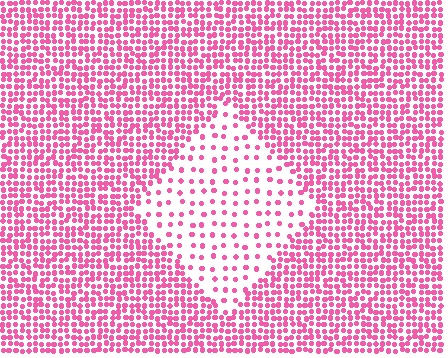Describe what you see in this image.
The image contains small pink elements arranged at two different densities. A diamond-shaped region is visible where the elements are less densely packed than the surrounding area.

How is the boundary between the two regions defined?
The boundary is defined by a change in element density (approximately 2.9x ratio). All elements are the same color, size, and shape.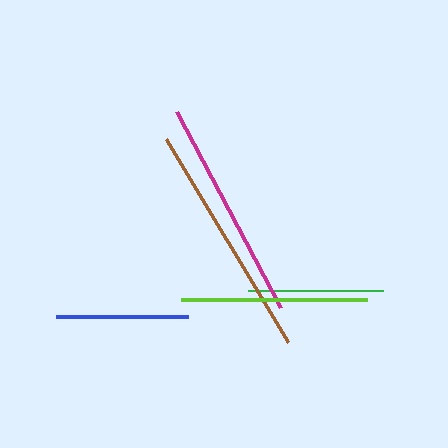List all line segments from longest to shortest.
From longest to shortest: brown, magenta, lime, green, blue.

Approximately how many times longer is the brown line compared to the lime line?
The brown line is approximately 1.3 times the length of the lime line.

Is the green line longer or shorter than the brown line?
The brown line is longer than the green line.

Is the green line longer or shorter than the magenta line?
The magenta line is longer than the green line.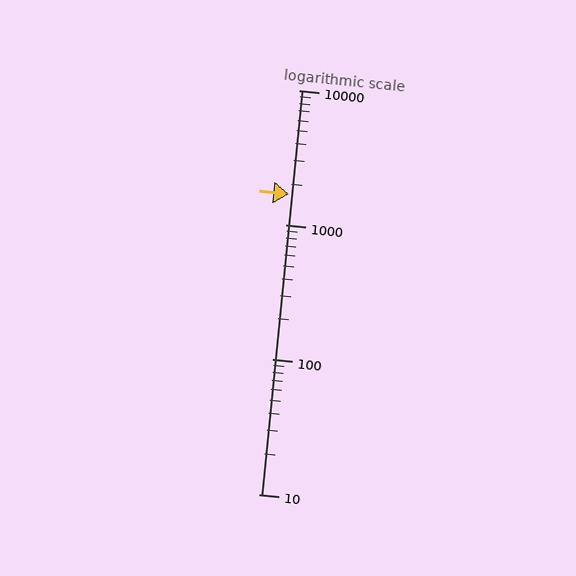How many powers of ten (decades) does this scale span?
The scale spans 3 decades, from 10 to 10000.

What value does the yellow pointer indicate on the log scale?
The pointer indicates approximately 1700.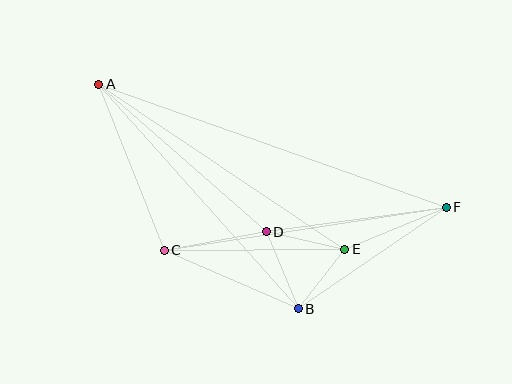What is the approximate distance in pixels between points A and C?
The distance between A and C is approximately 178 pixels.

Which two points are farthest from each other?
Points A and F are farthest from each other.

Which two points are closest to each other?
Points B and E are closest to each other.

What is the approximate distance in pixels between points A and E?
The distance between A and E is approximately 296 pixels.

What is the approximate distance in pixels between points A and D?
The distance between A and D is approximately 223 pixels.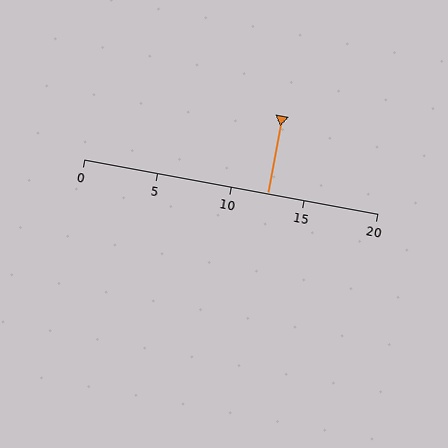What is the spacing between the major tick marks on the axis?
The major ticks are spaced 5 apart.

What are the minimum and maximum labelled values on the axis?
The axis runs from 0 to 20.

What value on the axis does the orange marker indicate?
The marker indicates approximately 12.5.